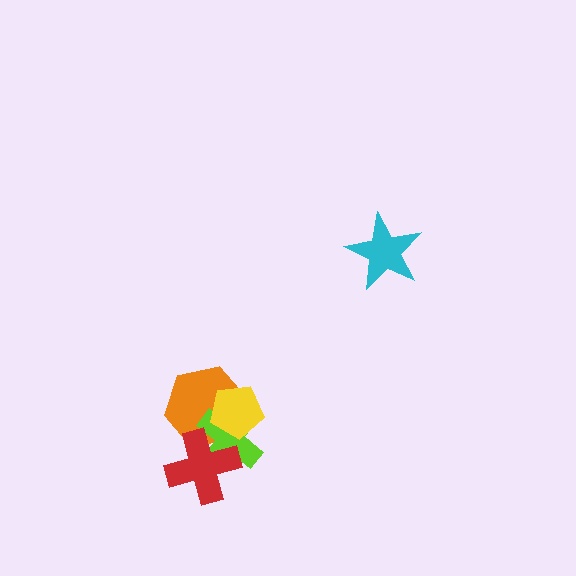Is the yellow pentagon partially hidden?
No, no other shape covers it.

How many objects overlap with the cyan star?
0 objects overlap with the cyan star.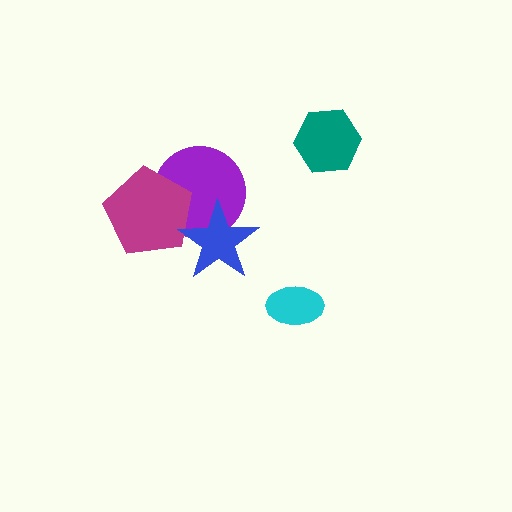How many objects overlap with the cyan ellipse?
0 objects overlap with the cyan ellipse.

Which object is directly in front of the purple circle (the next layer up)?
The magenta pentagon is directly in front of the purple circle.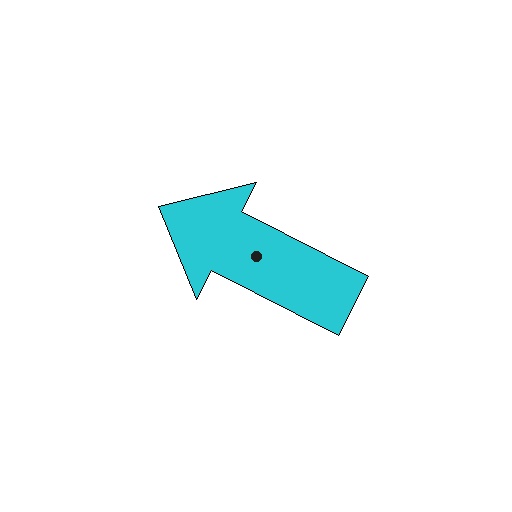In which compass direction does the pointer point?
Northwest.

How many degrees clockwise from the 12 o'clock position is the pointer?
Approximately 297 degrees.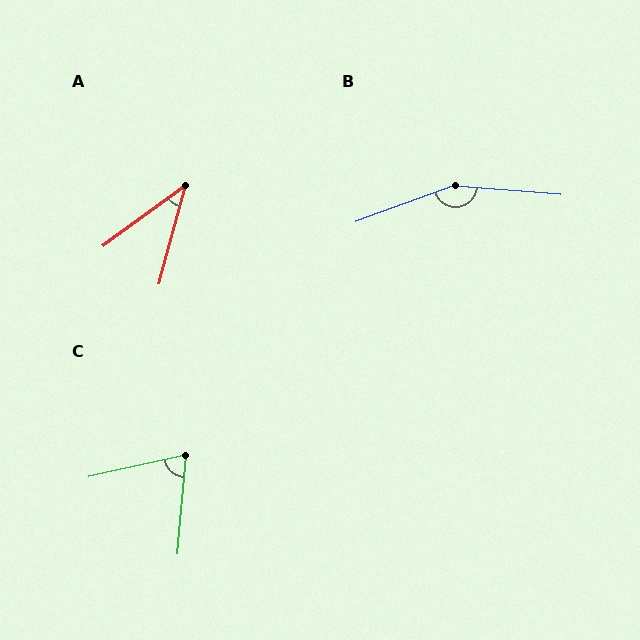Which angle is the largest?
B, at approximately 155 degrees.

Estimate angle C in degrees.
Approximately 73 degrees.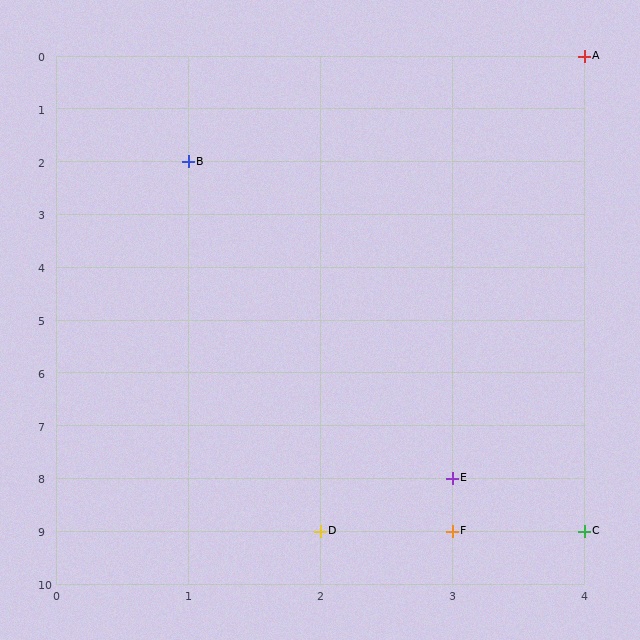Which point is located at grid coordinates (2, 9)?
Point D is at (2, 9).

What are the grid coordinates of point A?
Point A is at grid coordinates (4, 0).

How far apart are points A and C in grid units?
Points A and C are 9 rows apart.